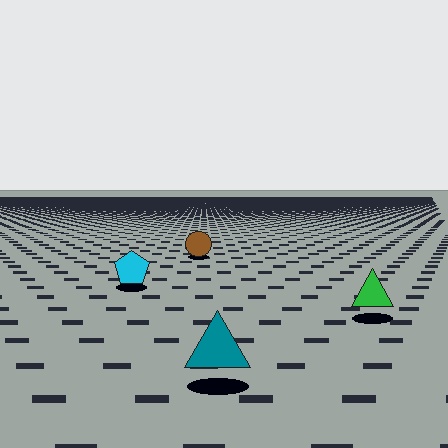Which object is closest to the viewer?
The teal triangle is closest. The texture marks near it are larger and more spread out.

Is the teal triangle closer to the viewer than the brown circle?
Yes. The teal triangle is closer — you can tell from the texture gradient: the ground texture is coarser near it.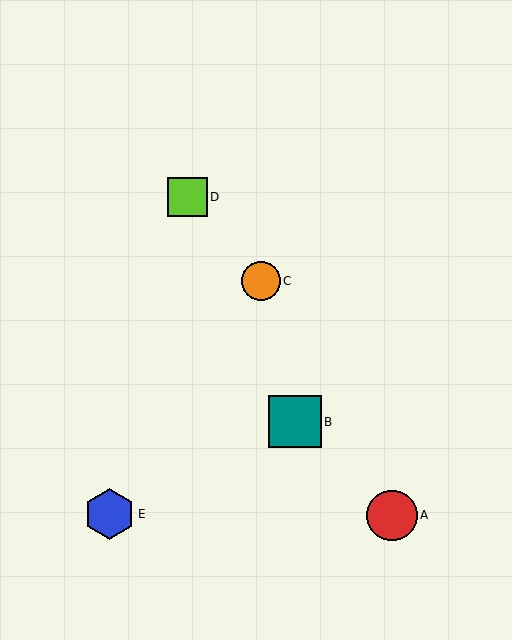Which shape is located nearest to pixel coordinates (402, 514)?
The red circle (labeled A) at (392, 515) is nearest to that location.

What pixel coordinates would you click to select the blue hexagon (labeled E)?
Click at (110, 514) to select the blue hexagon E.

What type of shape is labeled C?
Shape C is an orange circle.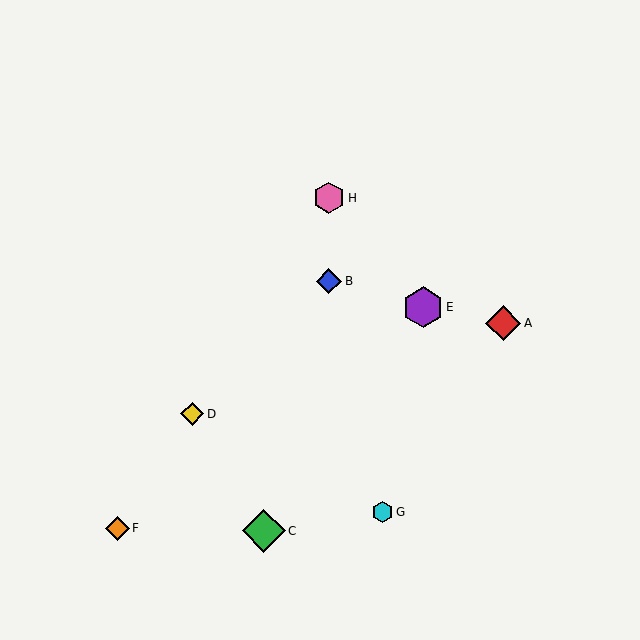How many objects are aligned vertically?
2 objects (B, H) are aligned vertically.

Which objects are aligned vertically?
Objects B, H are aligned vertically.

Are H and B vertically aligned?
Yes, both are at x≈329.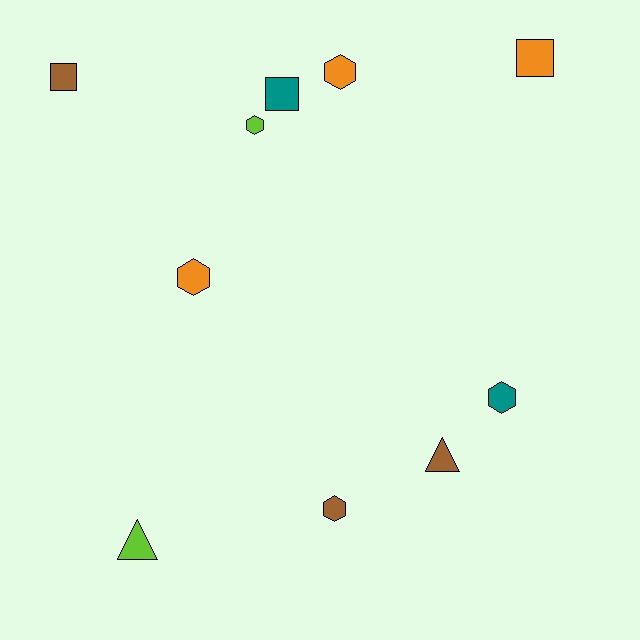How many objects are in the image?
There are 10 objects.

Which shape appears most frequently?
Hexagon, with 5 objects.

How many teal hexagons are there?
There is 1 teal hexagon.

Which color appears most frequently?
Brown, with 3 objects.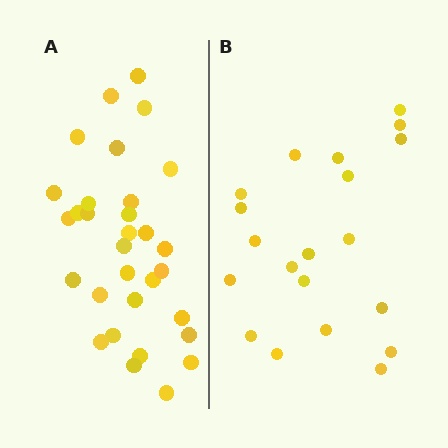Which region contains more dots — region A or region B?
Region A (the left region) has more dots.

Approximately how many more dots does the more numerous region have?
Region A has roughly 12 or so more dots than region B.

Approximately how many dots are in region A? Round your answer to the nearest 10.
About 30 dots. (The exact count is 31, which rounds to 30.)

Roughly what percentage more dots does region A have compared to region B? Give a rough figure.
About 55% more.